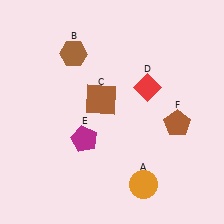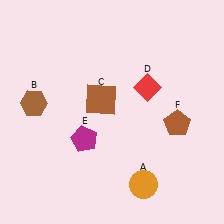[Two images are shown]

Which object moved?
The brown hexagon (B) moved down.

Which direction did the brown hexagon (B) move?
The brown hexagon (B) moved down.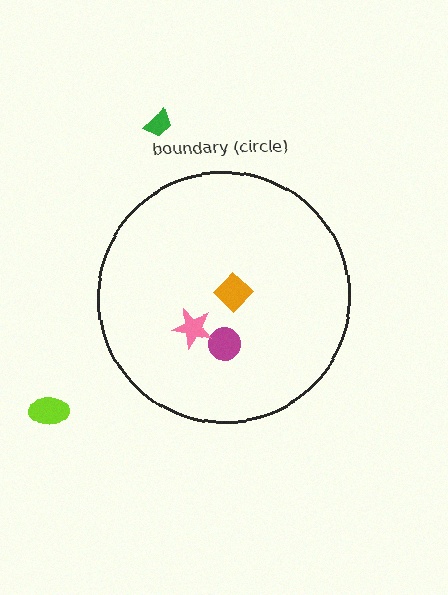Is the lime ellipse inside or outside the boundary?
Outside.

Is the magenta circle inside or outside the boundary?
Inside.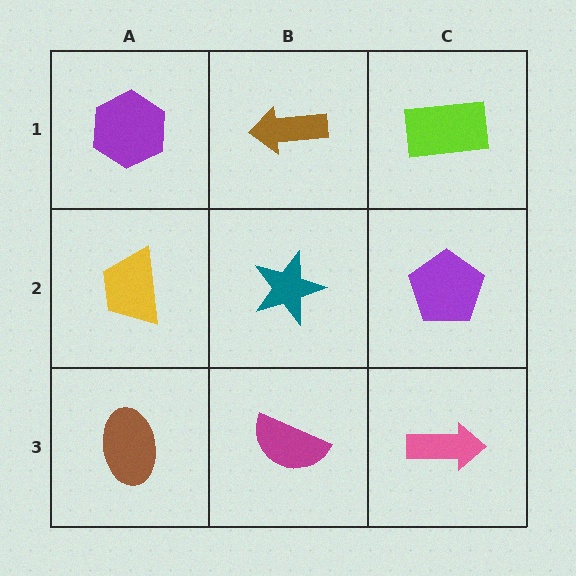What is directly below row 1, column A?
A yellow trapezoid.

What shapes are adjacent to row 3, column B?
A teal star (row 2, column B), a brown ellipse (row 3, column A), a pink arrow (row 3, column C).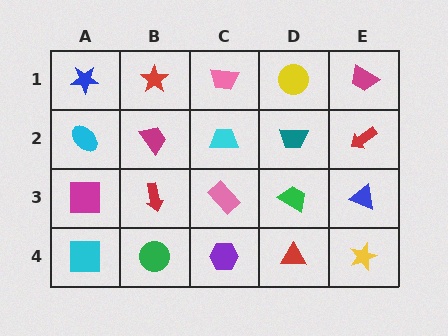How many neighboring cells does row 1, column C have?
3.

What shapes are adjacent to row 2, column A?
A blue star (row 1, column A), a magenta square (row 3, column A), a magenta trapezoid (row 2, column B).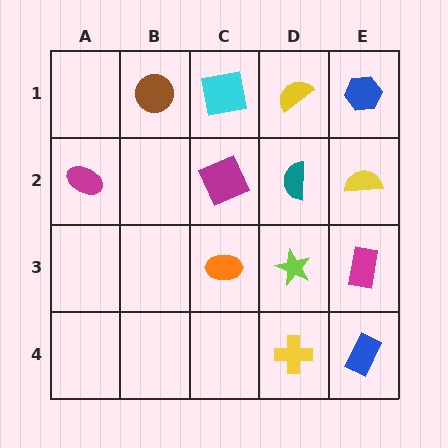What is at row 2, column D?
A teal semicircle.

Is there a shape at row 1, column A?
No, that cell is empty.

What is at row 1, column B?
A brown circle.